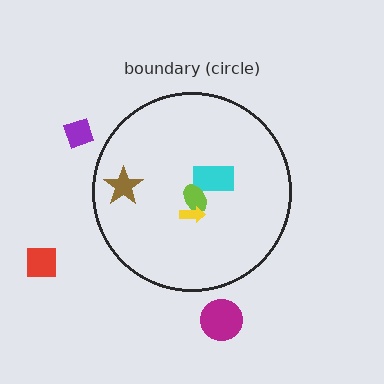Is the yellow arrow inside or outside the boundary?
Inside.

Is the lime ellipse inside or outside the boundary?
Inside.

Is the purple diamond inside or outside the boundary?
Outside.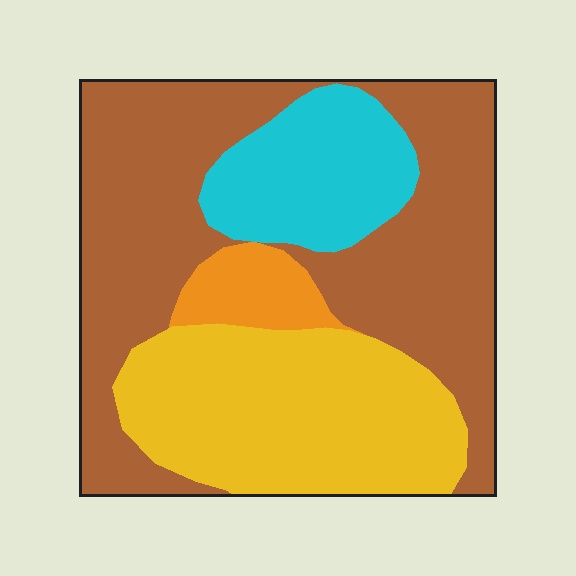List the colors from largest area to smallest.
From largest to smallest: brown, yellow, cyan, orange.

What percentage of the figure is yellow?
Yellow covers around 30% of the figure.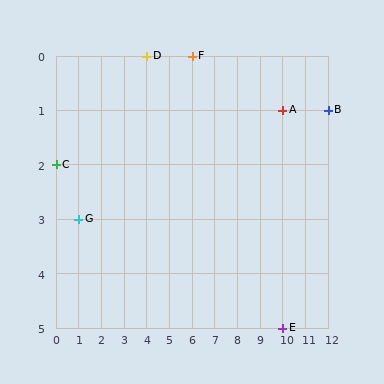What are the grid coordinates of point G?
Point G is at grid coordinates (1, 3).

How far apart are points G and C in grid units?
Points G and C are 1 column and 1 row apart (about 1.4 grid units diagonally).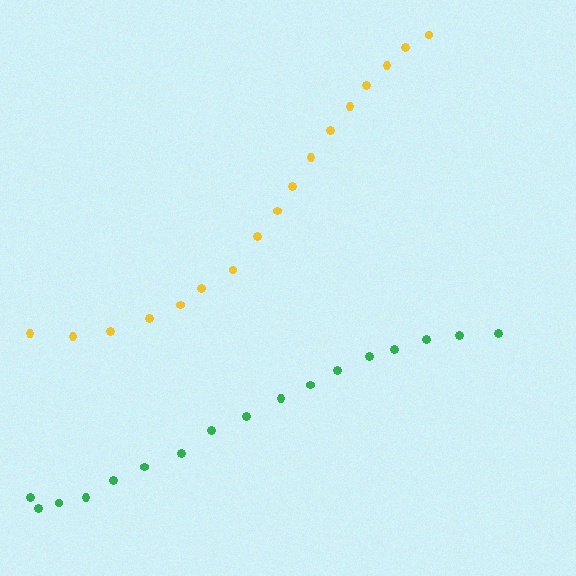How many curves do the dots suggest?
There are 2 distinct paths.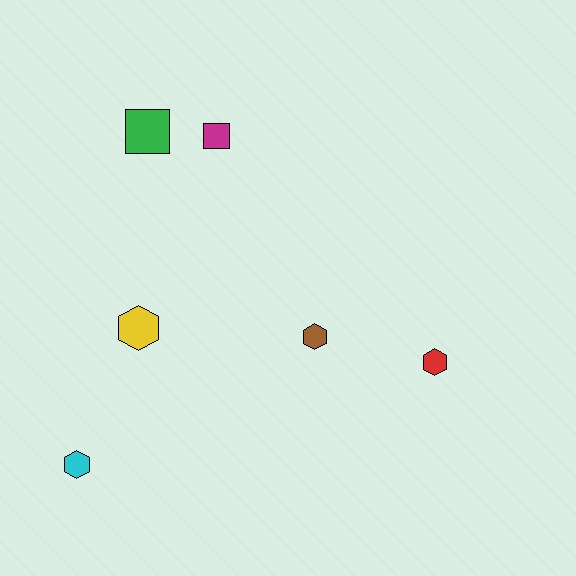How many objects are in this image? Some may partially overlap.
There are 6 objects.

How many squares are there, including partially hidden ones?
There are 2 squares.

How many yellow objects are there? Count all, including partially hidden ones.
There is 1 yellow object.